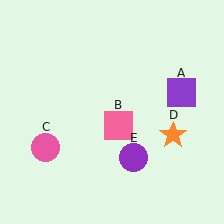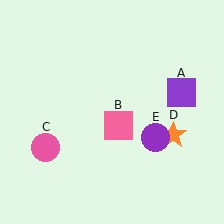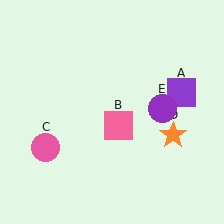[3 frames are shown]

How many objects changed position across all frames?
1 object changed position: purple circle (object E).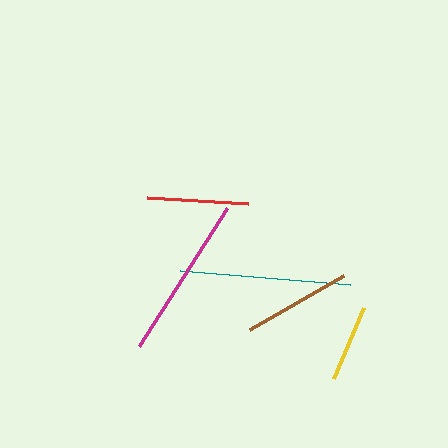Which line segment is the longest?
The teal line is the longest at approximately 171 pixels.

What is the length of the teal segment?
The teal segment is approximately 171 pixels long.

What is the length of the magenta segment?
The magenta segment is approximately 163 pixels long.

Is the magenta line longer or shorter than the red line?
The magenta line is longer than the red line.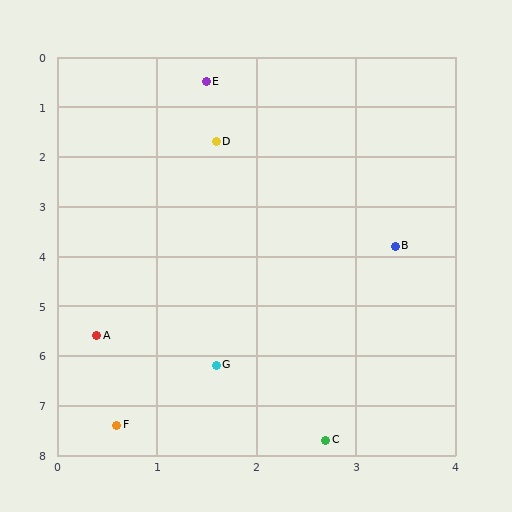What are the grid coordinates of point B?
Point B is at approximately (3.4, 3.8).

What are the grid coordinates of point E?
Point E is at approximately (1.5, 0.5).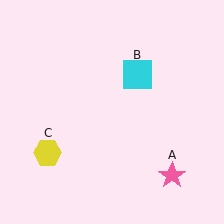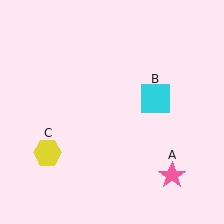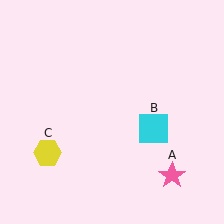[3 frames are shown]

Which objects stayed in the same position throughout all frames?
Pink star (object A) and yellow hexagon (object C) remained stationary.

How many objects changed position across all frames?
1 object changed position: cyan square (object B).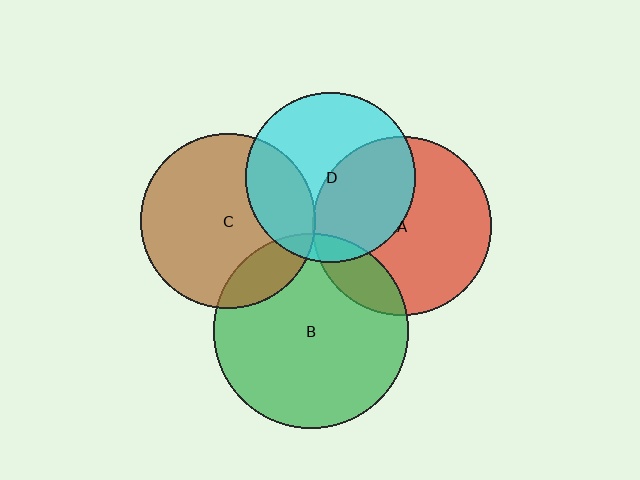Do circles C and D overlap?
Yes.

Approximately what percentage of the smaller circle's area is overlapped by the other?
Approximately 25%.